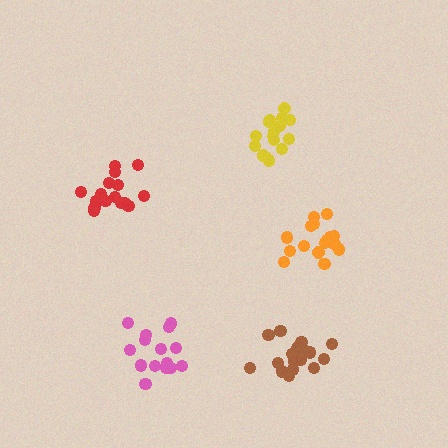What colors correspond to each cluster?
The clusters are colored: orange, pink, red, yellow, brown.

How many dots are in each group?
Group 1: 17 dots, Group 2: 15 dots, Group 3: 16 dots, Group 4: 16 dots, Group 5: 18 dots (82 total).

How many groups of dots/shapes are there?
There are 5 groups.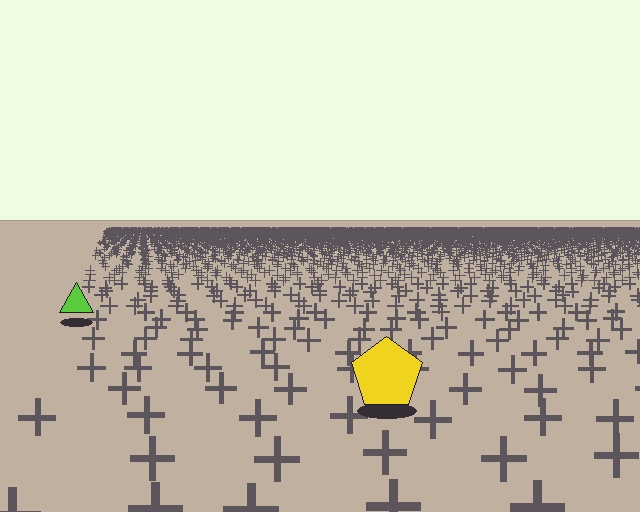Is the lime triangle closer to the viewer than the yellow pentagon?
No. The yellow pentagon is closer — you can tell from the texture gradient: the ground texture is coarser near it.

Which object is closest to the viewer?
The yellow pentagon is closest. The texture marks near it are larger and more spread out.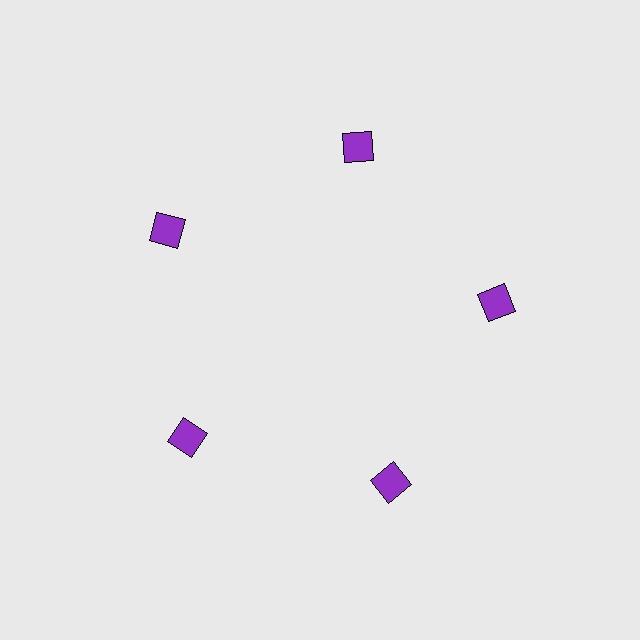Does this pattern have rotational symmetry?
Yes, this pattern has 5-fold rotational symmetry. It looks the same after rotating 72 degrees around the center.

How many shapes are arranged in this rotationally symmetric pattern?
There are 5 shapes, arranged in 5 groups of 1.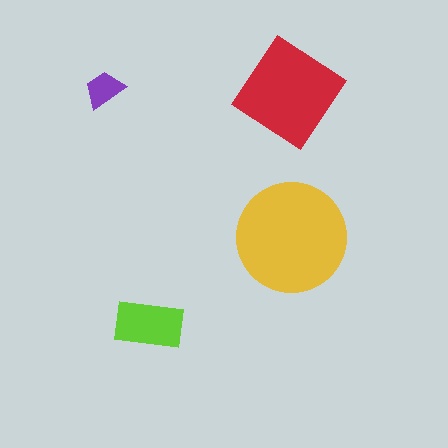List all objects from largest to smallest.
The yellow circle, the red diamond, the lime rectangle, the purple trapezoid.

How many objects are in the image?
There are 4 objects in the image.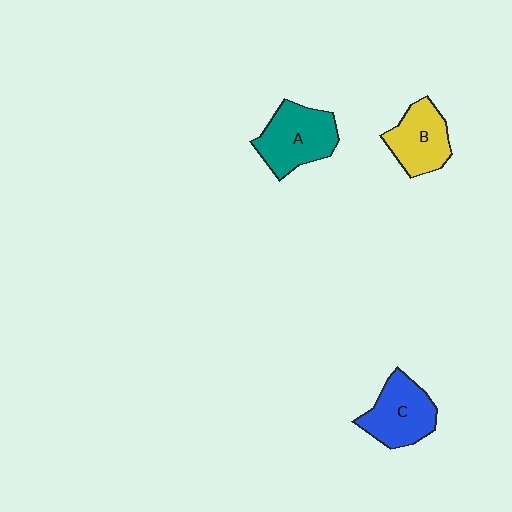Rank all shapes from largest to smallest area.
From largest to smallest: A (teal), C (blue), B (yellow).